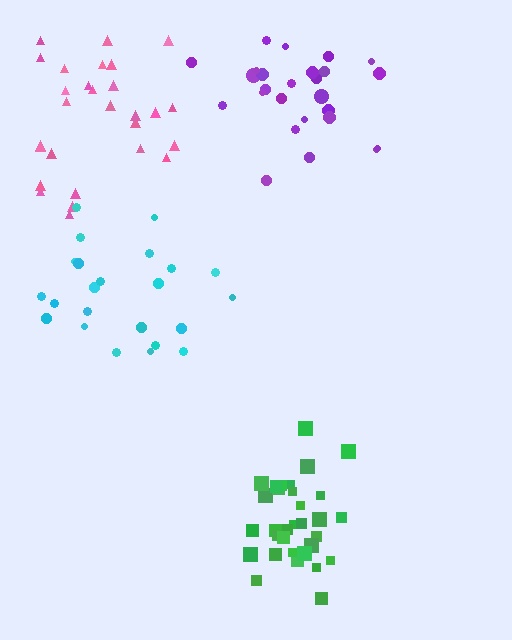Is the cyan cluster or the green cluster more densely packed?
Green.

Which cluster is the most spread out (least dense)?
Pink.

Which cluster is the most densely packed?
Green.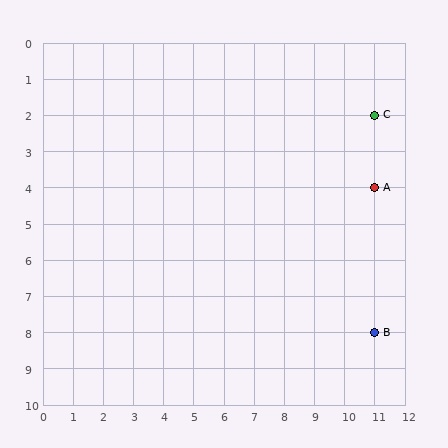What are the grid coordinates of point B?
Point B is at grid coordinates (11, 8).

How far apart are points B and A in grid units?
Points B and A are 4 rows apart.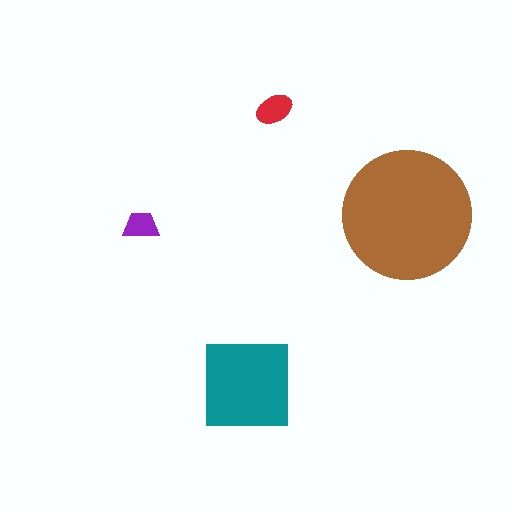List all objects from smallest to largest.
The purple trapezoid, the red ellipse, the teal square, the brown circle.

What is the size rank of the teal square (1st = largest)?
2nd.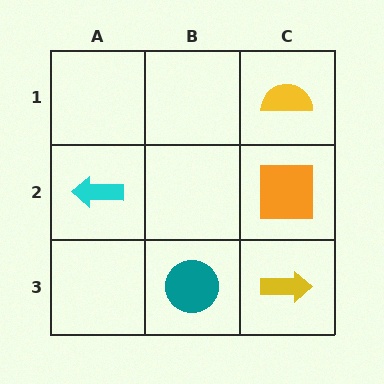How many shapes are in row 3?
2 shapes.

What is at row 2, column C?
An orange square.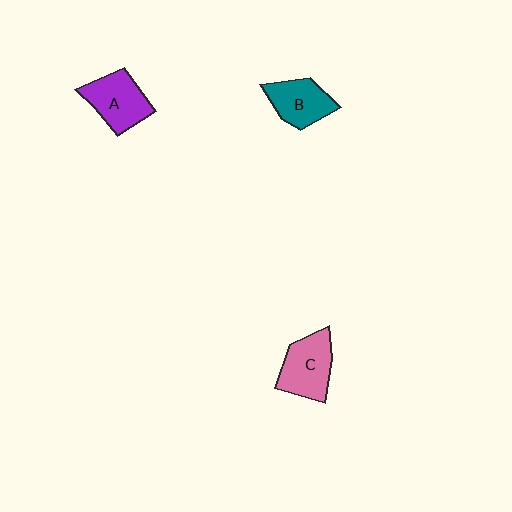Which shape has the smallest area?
Shape B (teal).